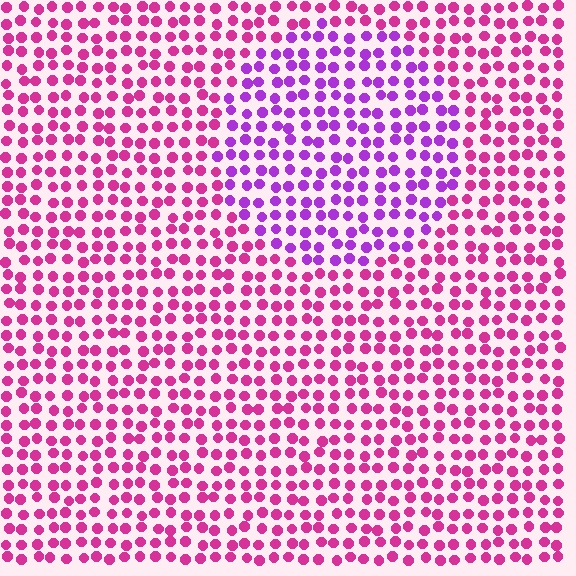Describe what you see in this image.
The image is filled with small magenta elements in a uniform arrangement. A circle-shaped region is visible where the elements are tinted to a slightly different hue, forming a subtle color boundary.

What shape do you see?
I see a circle.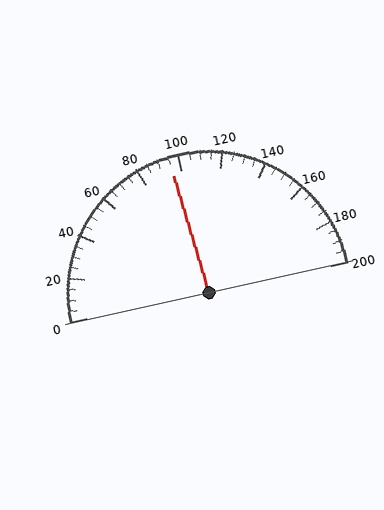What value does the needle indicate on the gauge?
The needle indicates approximately 95.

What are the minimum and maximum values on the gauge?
The gauge ranges from 0 to 200.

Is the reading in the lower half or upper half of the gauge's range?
The reading is in the lower half of the range (0 to 200).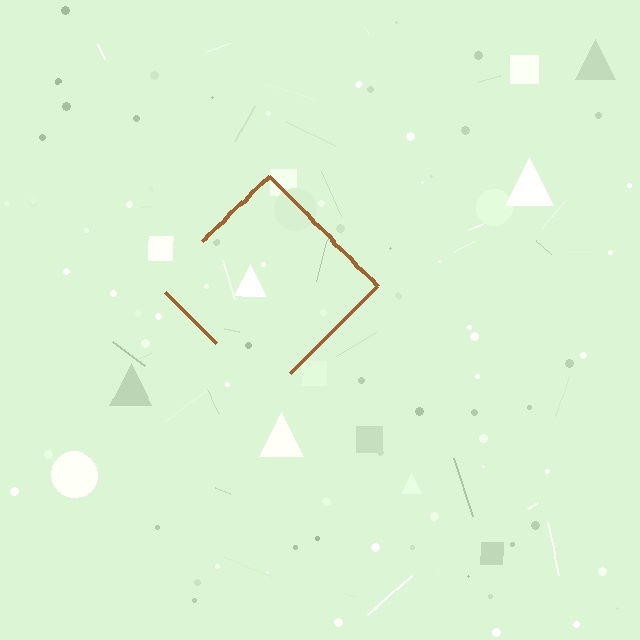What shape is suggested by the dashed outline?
The dashed outline suggests a diamond.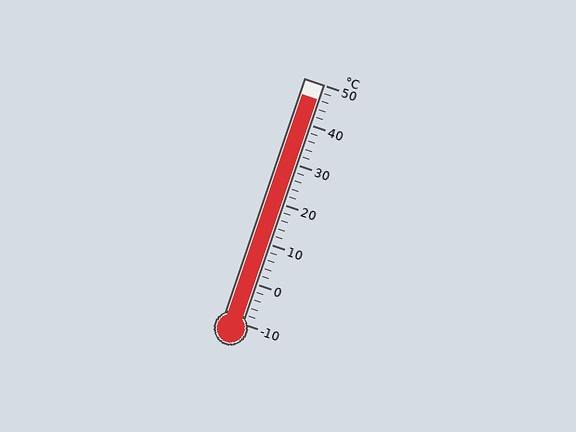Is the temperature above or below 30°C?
The temperature is above 30°C.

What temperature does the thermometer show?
The thermometer shows approximately 46°C.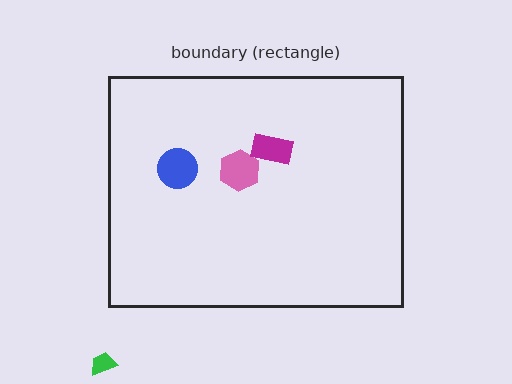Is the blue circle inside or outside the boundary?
Inside.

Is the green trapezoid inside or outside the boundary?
Outside.